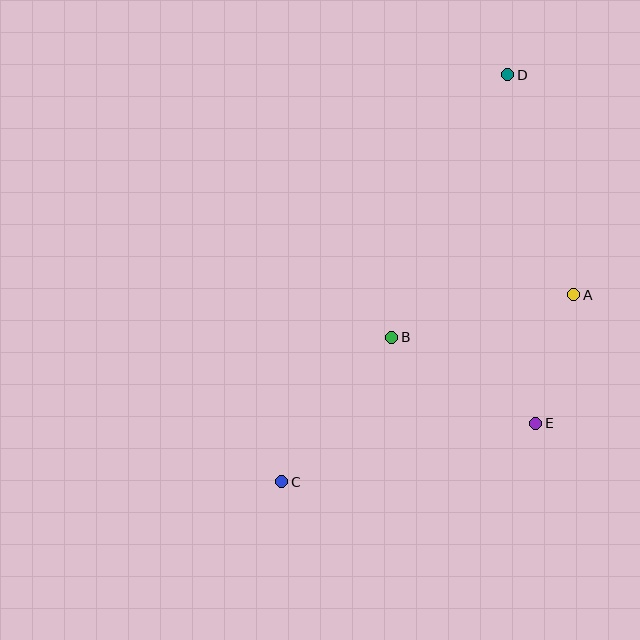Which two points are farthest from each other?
Points C and D are farthest from each other.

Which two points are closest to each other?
Points A and E are closest to each other.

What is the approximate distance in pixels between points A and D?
The distance between A and D is approximately 229 pixels.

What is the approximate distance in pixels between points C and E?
The distance between C and E is approximately 261 pixels.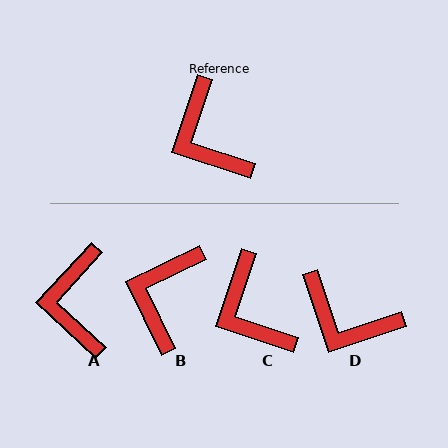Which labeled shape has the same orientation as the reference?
C.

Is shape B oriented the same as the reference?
No, it is off by about 45 degrees.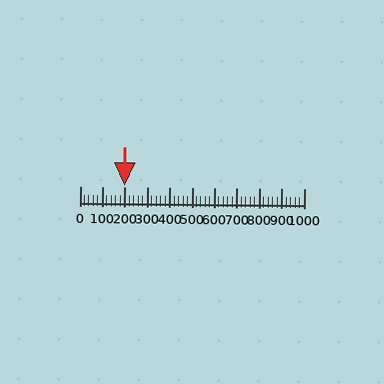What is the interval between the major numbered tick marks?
The major tick marks are spaced 100 units apart.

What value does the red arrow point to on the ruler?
The red arrow points to approximately 199.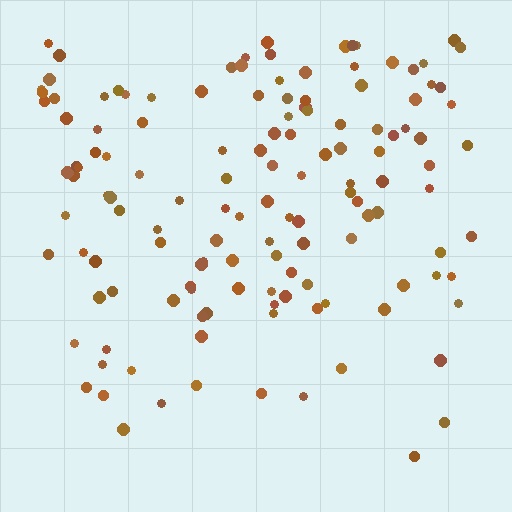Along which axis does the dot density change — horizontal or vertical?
Vertical.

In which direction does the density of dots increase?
From bottom to top, with the top side densest.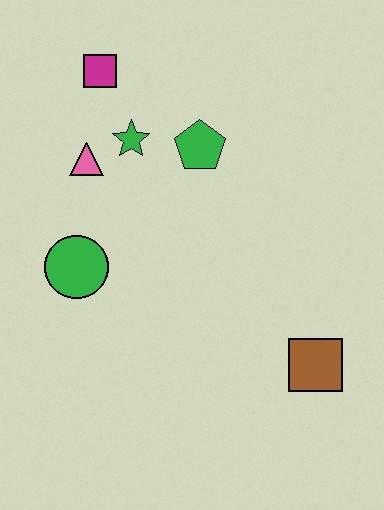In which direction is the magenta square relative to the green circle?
The magenta square is above the green circle.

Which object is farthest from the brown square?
The magenta square is farthest from the brown square.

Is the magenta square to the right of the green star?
No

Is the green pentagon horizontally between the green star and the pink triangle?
No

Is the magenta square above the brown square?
Yes